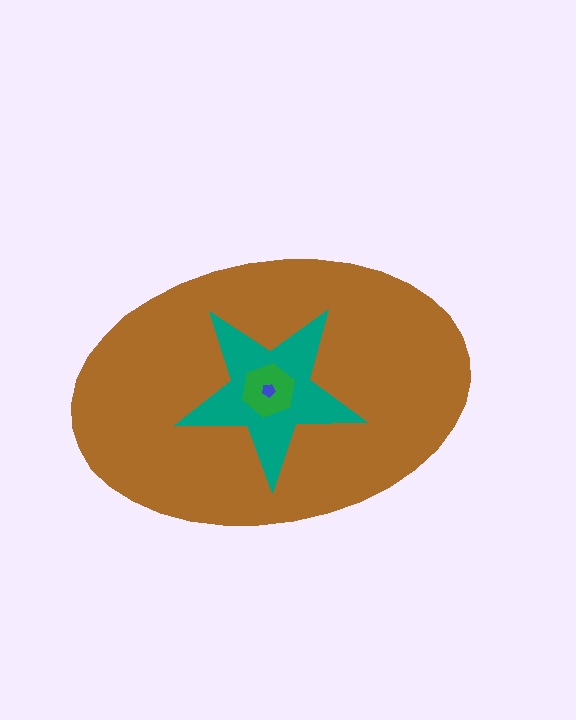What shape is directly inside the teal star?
The green hexagon.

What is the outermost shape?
The brown ellipse.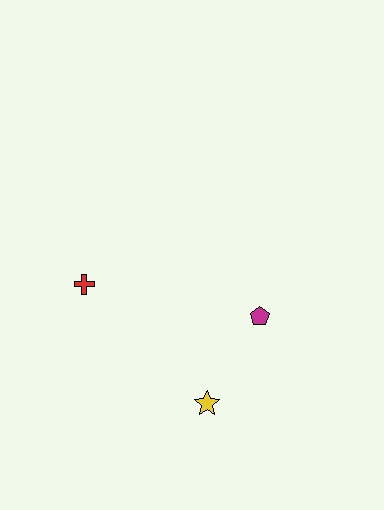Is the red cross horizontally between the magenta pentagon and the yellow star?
No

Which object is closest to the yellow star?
The magenta pentagon is closest to the yellow star.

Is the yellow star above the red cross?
No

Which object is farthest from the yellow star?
The red cross is farthest from the yellow star.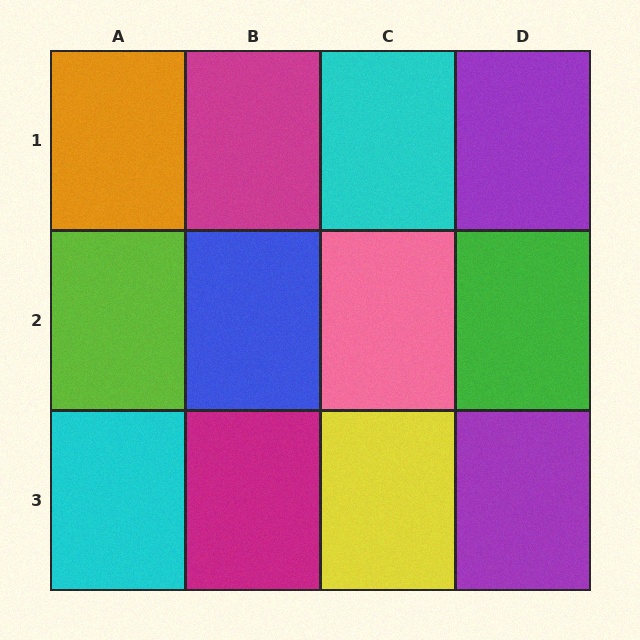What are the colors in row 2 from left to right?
Lime, blue, pink, green.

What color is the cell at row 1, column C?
Cyan.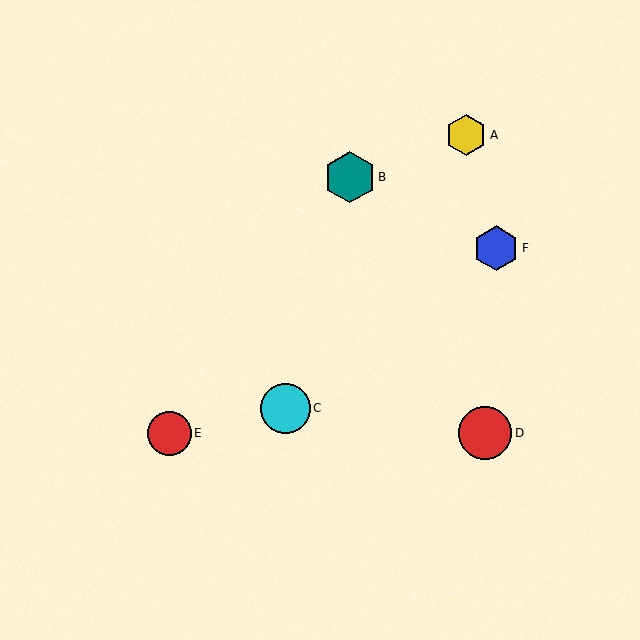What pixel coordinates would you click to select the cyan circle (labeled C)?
Click at (286, 408) to select the cyan circle C.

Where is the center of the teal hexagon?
The center of the teal hexagon is at (350, 177).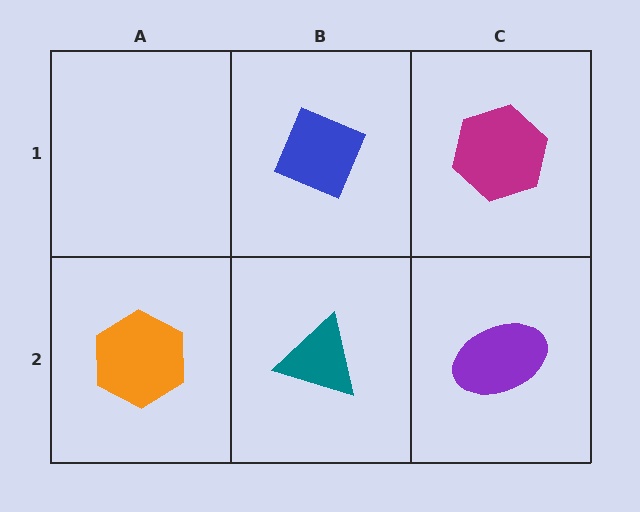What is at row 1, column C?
A magenta hexagon.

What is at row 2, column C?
A purple ellipse.